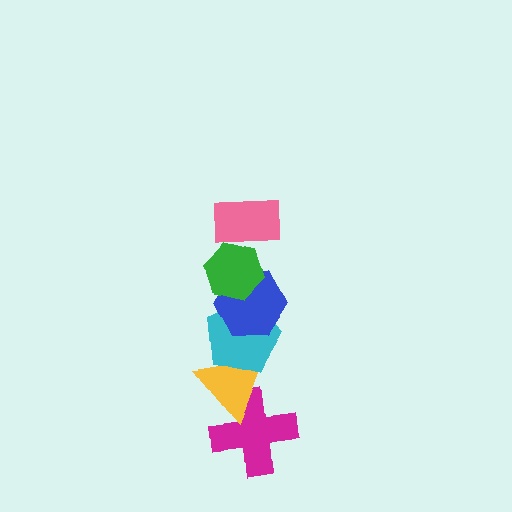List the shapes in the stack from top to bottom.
From top to bottom: the pink rectangle, the green hexagon, the blue hexagon, the cyan pentagon, the yellow triangle, the magenta cross.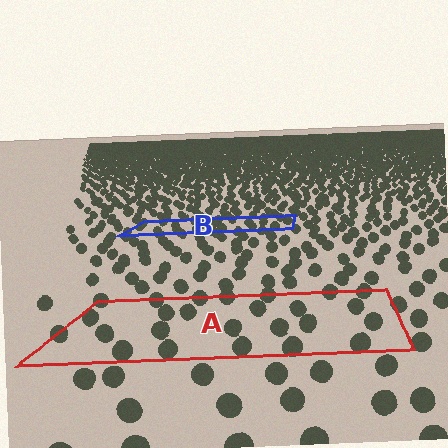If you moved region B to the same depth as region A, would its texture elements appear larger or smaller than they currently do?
They would appear larger. At a closer depth, the same texture elements are projected at a bigger on-screen size.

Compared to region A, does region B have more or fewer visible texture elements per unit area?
Region B has more texture elements per unit area — they are packed more densely because it is farther away.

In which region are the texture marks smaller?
The texture marks are smaller in region B, because it is farther away.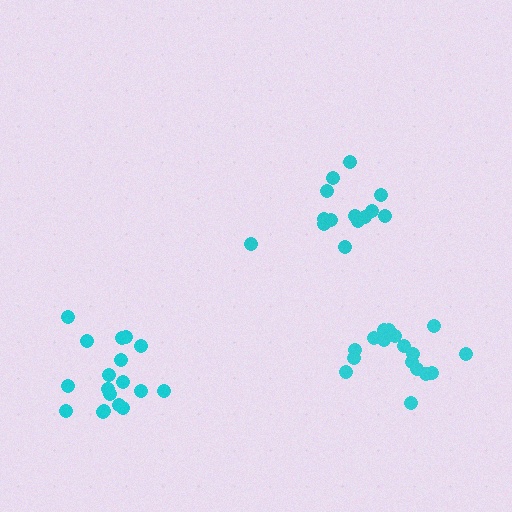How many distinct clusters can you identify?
There are 3 distinct clusters.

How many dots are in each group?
Group 1: 18 dots, Group 2: 17 dots, Group 3: 14 dots (49 total).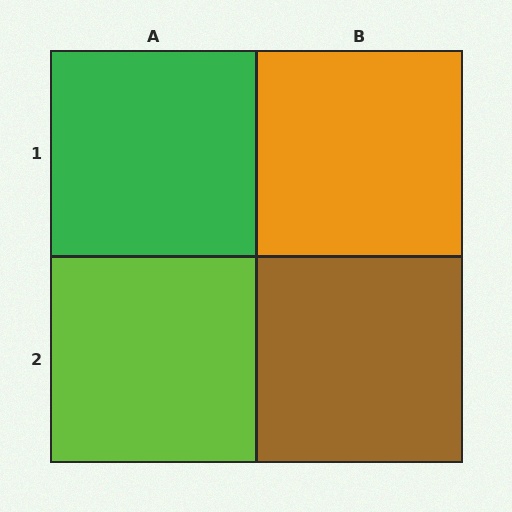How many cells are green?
1 cell is green.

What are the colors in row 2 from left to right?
Lime, brown.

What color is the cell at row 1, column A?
Green.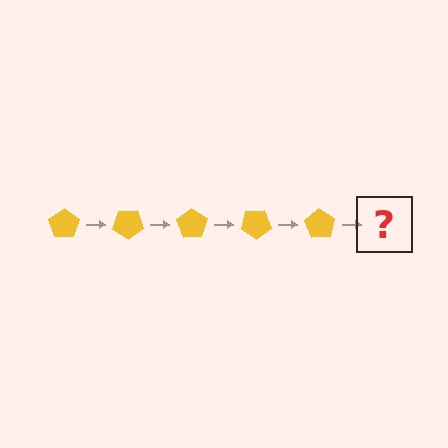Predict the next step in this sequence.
The next step is a yellow pentagon rotated 175 degrees.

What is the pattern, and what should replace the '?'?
The pattern is that the pentagon rotates 35 degrees each step. The '?' should be a yellow pentagon rotated 175 degrees.